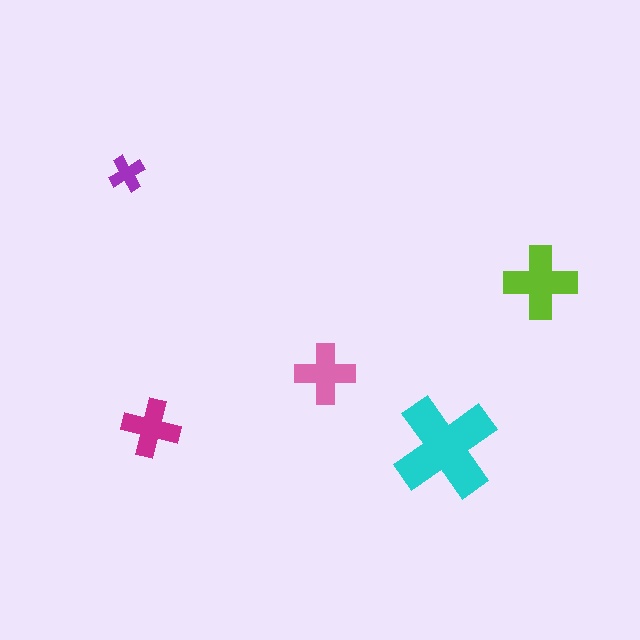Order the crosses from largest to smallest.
the cyan one, the lime one, the pink one, the magenta one, the purple one.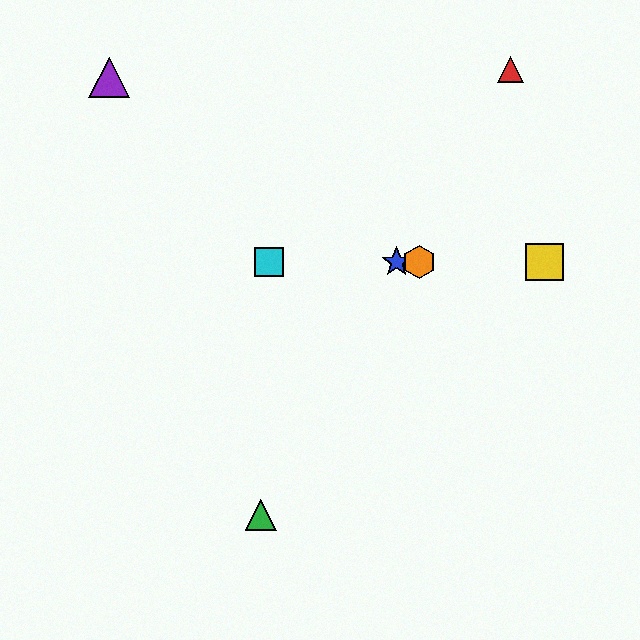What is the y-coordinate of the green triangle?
The green triangle is at y≈515.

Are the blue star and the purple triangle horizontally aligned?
No, the blue star is at y≈262 and the purple triangle is at y≈78.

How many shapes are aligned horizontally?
4 shapes (the blue star, the yellow square, the orange hexagon, the cyan square) are aligned horizontally.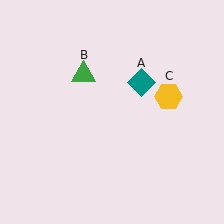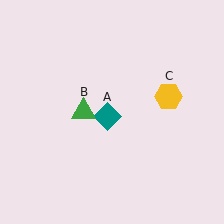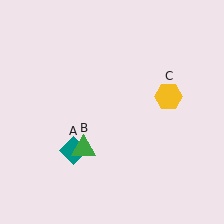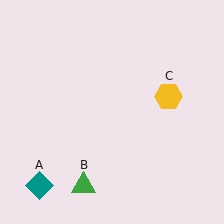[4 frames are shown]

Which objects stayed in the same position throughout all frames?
Yellow hexagon (object C) remained stationary.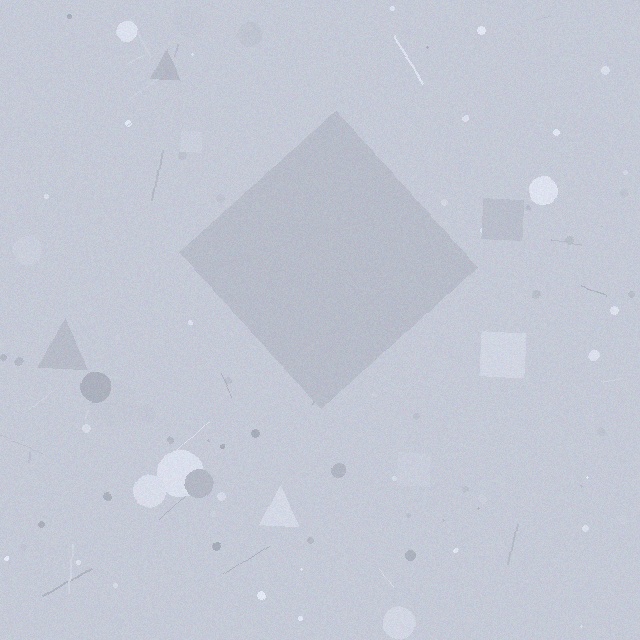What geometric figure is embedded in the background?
A diamond is embedded in the background.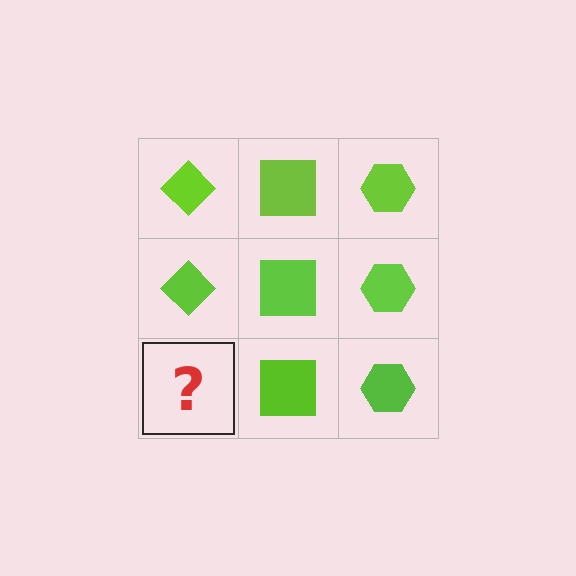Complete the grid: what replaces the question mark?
The question mark should be replaced with a lime diamond.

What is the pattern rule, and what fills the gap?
The rule is that each column has a consistent shape. The gap should be filled with a lime diamond.